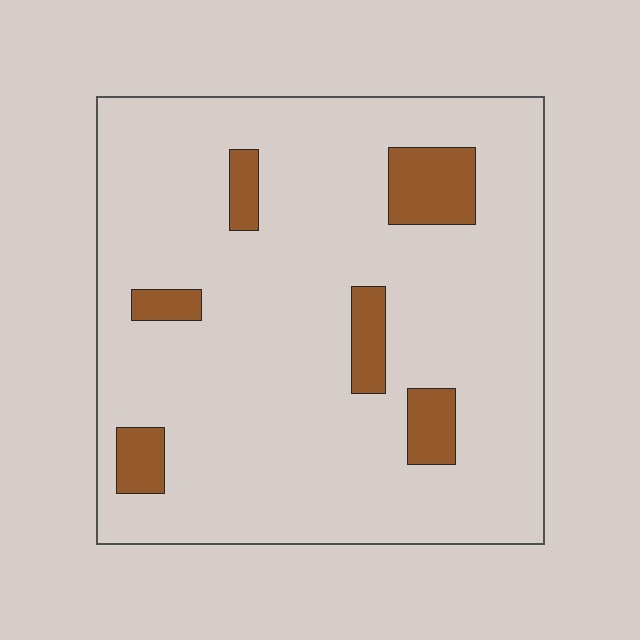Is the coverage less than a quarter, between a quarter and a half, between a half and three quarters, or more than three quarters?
Less than a quarter.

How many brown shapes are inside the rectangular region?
6.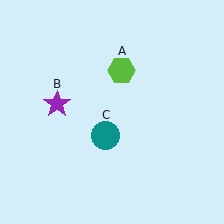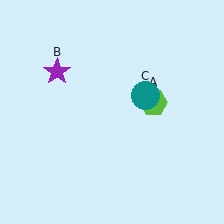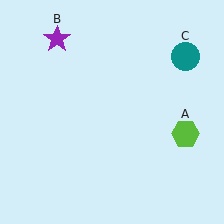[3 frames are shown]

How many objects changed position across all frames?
3 objects changed position: lime hexagon (object A), purple star (object B), teal circle (object C).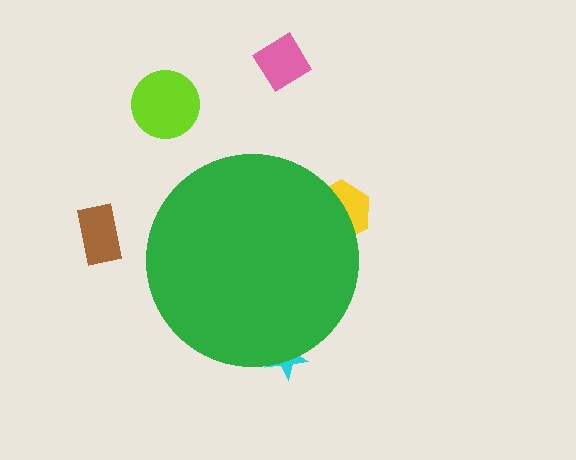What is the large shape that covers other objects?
A green circle.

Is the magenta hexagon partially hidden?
Yes, the magenta hexagon is partially hidden behind the green circle.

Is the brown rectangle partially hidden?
No, the brown rectangle is fully visible.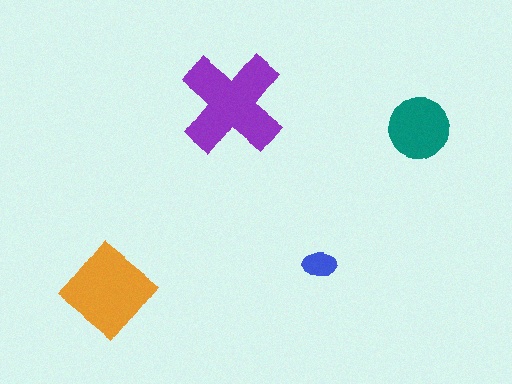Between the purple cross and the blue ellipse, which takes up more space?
The purple cross.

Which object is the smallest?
The blue ellipse.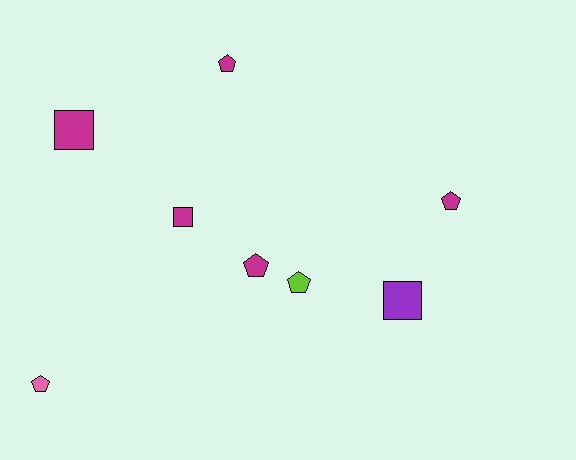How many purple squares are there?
There is 1 purple square.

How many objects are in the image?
There are 8 objects.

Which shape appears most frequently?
Pentagon, with 5 objects.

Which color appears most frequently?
Magenta, with 5 objects.